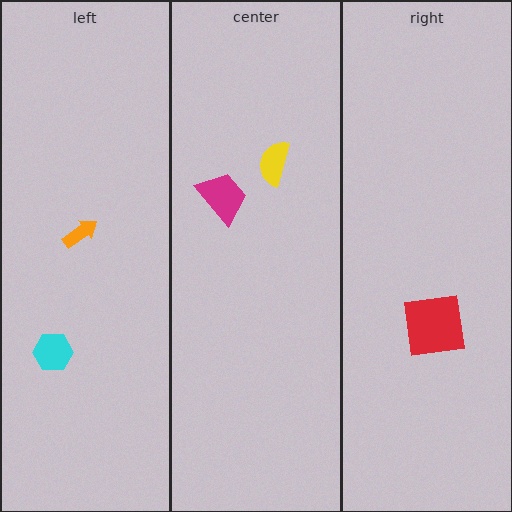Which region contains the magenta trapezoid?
The center region.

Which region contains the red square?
The right region.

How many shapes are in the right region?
1.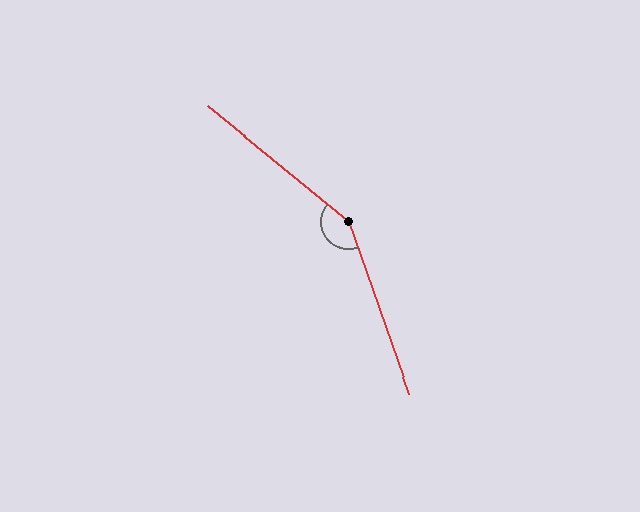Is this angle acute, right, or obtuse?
It is obtuse.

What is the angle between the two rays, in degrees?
Approximately 149 degrees.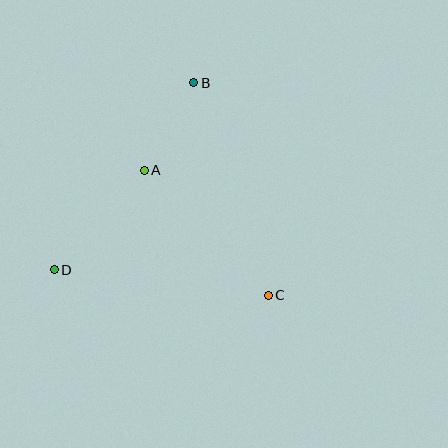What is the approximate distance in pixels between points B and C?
The distance between B and C is approximately 225 pixels.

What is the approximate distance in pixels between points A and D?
The distance between A and D is approximately 134 pixels.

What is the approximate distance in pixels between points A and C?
The distance between A and C is approximately 176 pixels.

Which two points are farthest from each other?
Points B and D are farthest from each other.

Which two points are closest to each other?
Points A and B are closest to each other.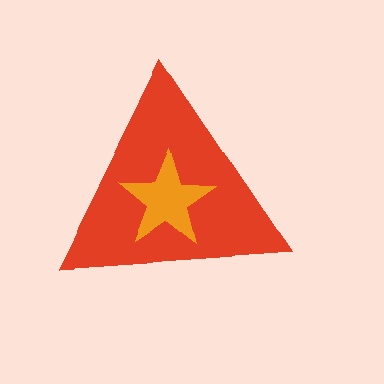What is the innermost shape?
The orange star.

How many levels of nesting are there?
2.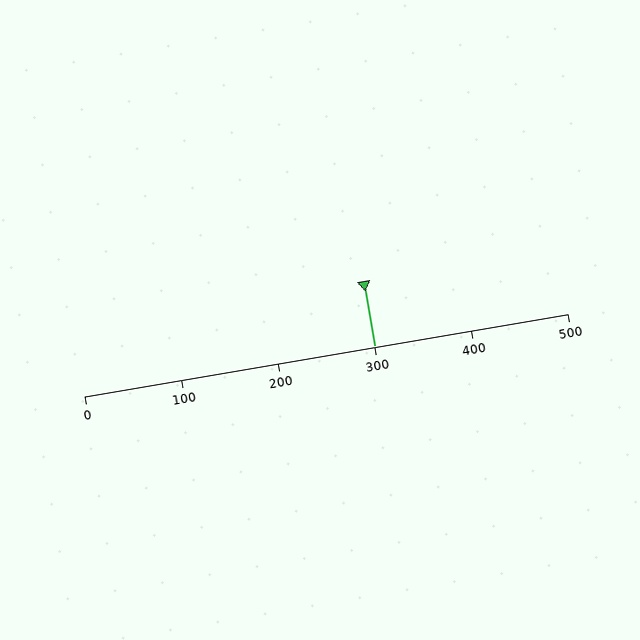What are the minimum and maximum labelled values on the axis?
The axis runs from 0 to 500.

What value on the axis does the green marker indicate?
The marker indicates approximately 300.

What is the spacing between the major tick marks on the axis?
The major ticks are spaced 100 apart.